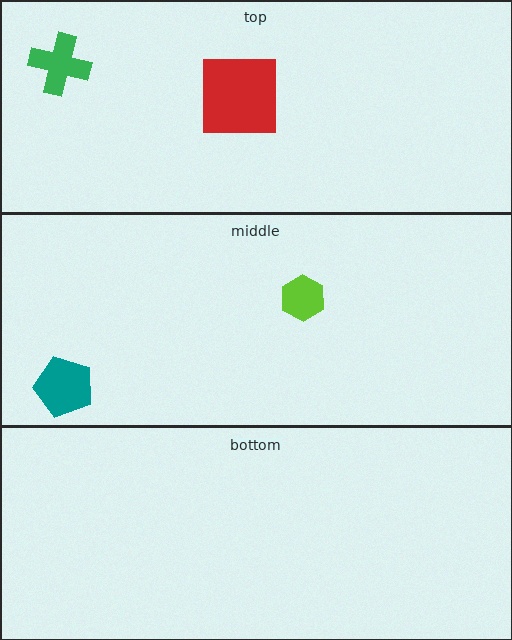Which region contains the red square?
The top region.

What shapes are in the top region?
The red square, the green cross.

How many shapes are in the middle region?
2.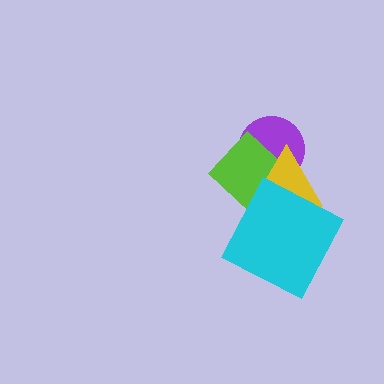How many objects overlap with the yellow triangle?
3 objects overlap with the yellow triangle.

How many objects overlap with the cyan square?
2 objects overlap with the cyan square.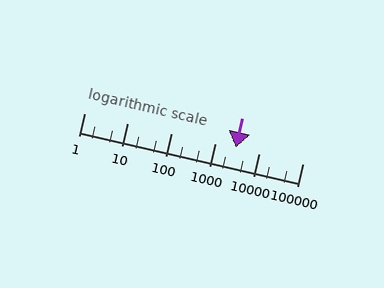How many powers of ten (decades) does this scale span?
The scale spans 5 decades, from 1 to 100000.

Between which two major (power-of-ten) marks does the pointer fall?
The pointer is between 1000 and 10000.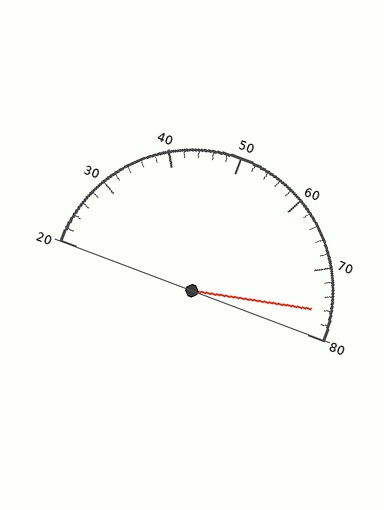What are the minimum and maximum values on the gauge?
The gauge ranges from 20 to 80.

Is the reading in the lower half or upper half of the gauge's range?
The reading is in the upper half of the range (20 to 80).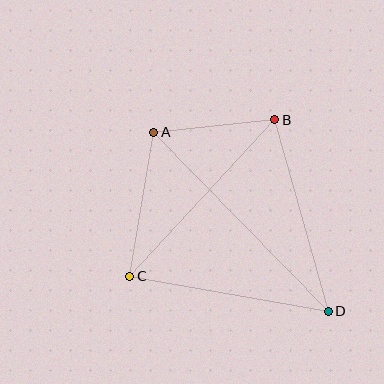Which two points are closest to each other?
Points A and B are closest to each other.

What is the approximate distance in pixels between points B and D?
The distance between B and D is approximately 199 pixels.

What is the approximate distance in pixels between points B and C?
The distance between B and C is approximately 214 pixels.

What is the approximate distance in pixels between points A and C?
The distance between A and C is approximately 146 pixels.